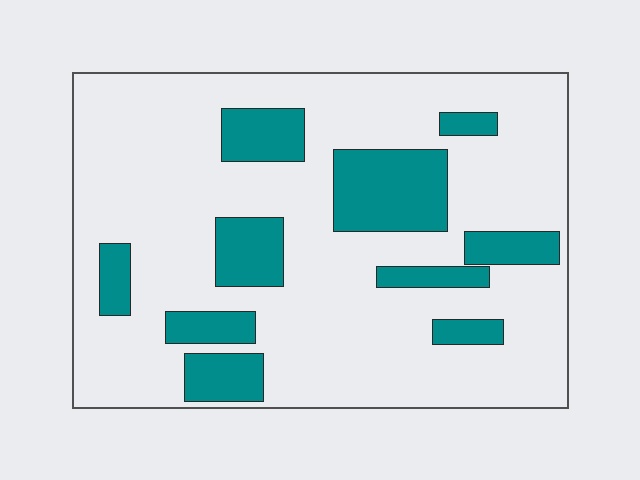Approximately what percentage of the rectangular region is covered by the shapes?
Approximately 20%.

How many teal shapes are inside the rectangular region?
10.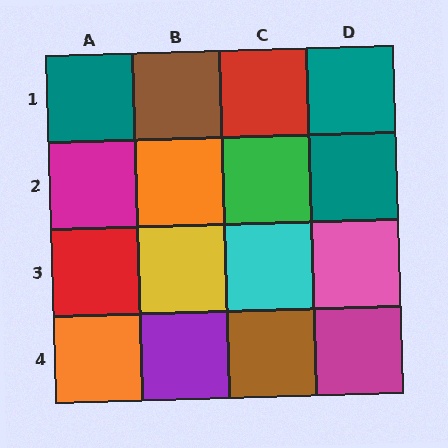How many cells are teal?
3 cells are teal.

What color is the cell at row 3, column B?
Yellow.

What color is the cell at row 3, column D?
Pink.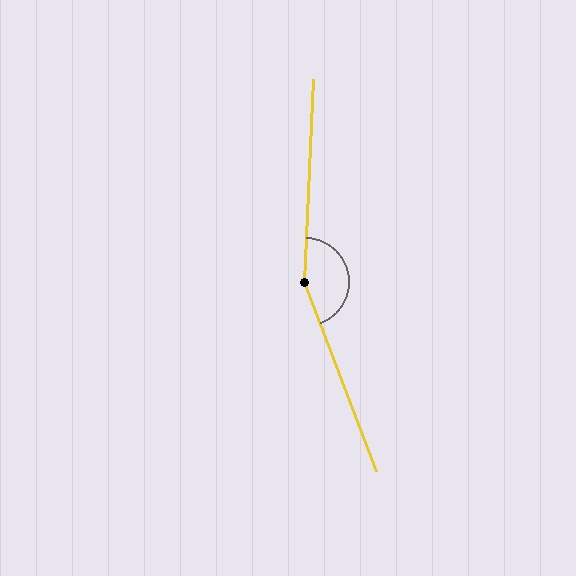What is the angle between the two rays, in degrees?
Approximately 157 degrees.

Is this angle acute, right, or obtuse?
It is obtuse.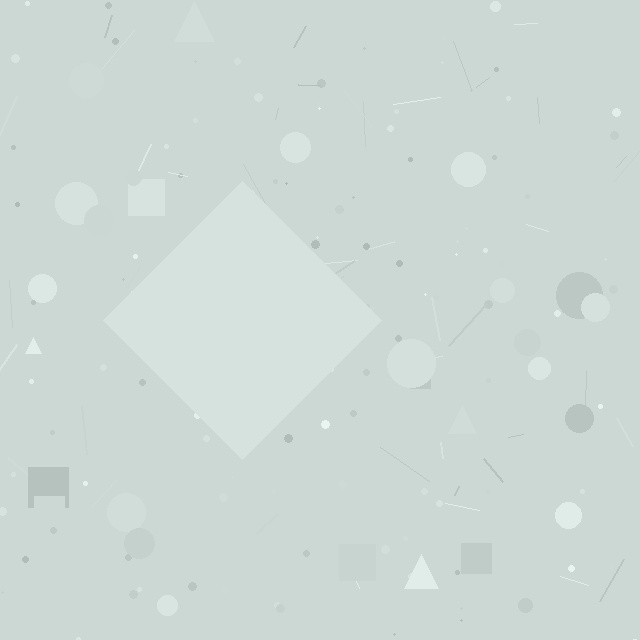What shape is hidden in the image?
A diamond is hidden in the image.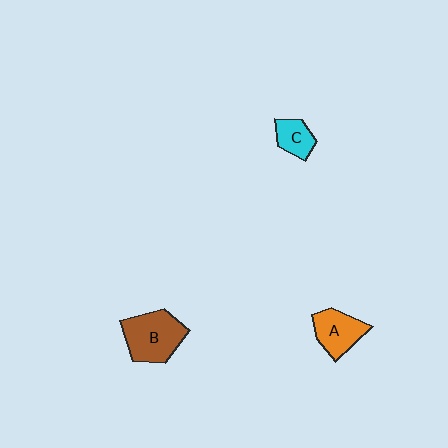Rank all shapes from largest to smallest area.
From largest to smallest: B (brown), A (orange), C (cyan).